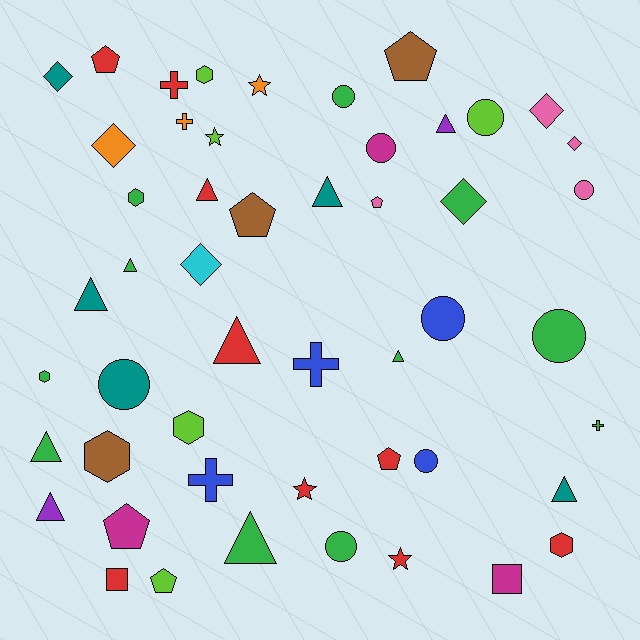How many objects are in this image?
There are 50 objects.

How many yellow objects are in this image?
There are no yellow objects.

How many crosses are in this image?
There are 5 crosses.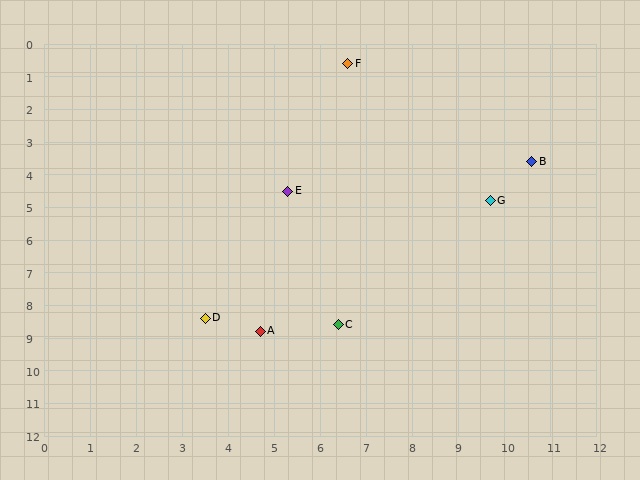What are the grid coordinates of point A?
Point A is at approximately (4.7, 8.8).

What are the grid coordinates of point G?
Point G is at approximately (9.7, 4.8).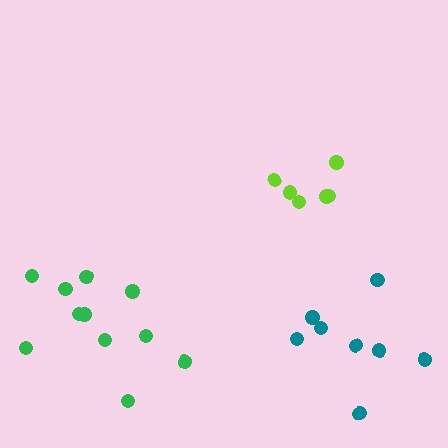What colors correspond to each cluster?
The clusters are colored: lime, teal, green.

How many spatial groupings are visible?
There are 3 spatial groupings.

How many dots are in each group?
Group 1: 6 dots, Group 2: 8 dots, Group 3: 11 dots (25 total).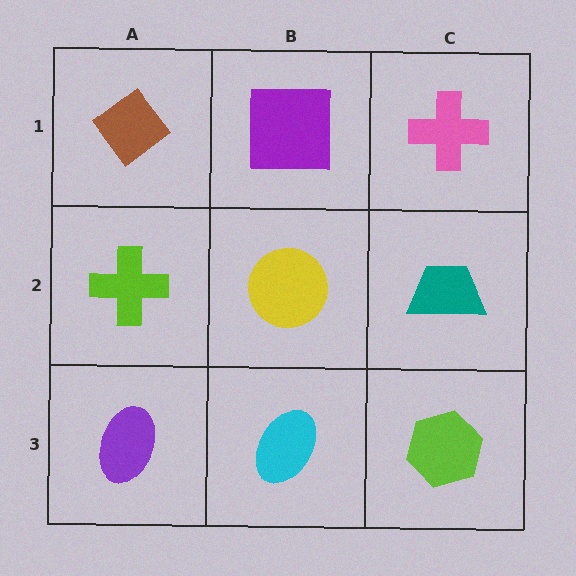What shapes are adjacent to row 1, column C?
A teal trapezoid (row 2, column C), a purple square (row 1, column B).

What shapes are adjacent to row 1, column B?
A yellow circle (row 2, column B), a brown diamond (row 1, column A), a pink cross (row 1, column C).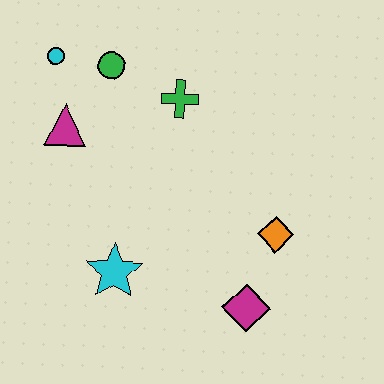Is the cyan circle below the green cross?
No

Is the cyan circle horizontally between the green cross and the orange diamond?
No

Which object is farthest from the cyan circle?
The magenta diamond is farthest from the cyan circle.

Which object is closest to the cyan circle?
The green circle is closest to the cyan circle.